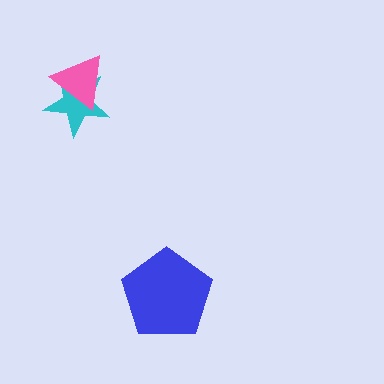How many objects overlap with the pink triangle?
1 object overlaps with the pink triangle.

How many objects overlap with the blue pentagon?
0 objects overlap with the blue pentagon.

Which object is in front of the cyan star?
The pink triangle is in front of the cyan star.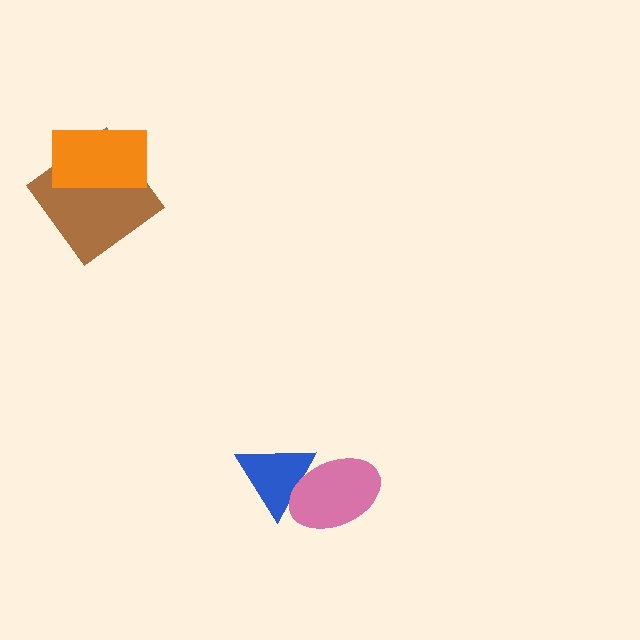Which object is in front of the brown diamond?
The orange rectangle is in front of the brown diamond.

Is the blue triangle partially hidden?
Yes, it is partially covered by another shape.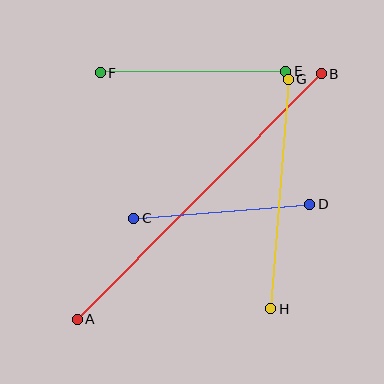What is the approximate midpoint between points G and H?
The midpoint is at approximately (279, 194) pixels.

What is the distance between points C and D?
The distance is approximately 177 pixels.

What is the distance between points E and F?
The distance is approximately 185 pixels.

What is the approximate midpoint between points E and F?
The midpoint is at approximately (193, 72) pixels.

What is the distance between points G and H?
The distance is approximately 230 pixels.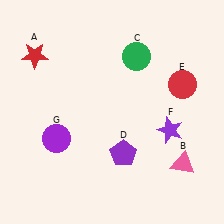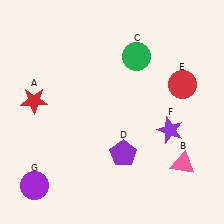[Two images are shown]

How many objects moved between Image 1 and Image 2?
2 objects moved between the two images.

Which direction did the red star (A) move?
The red star (A) moved down.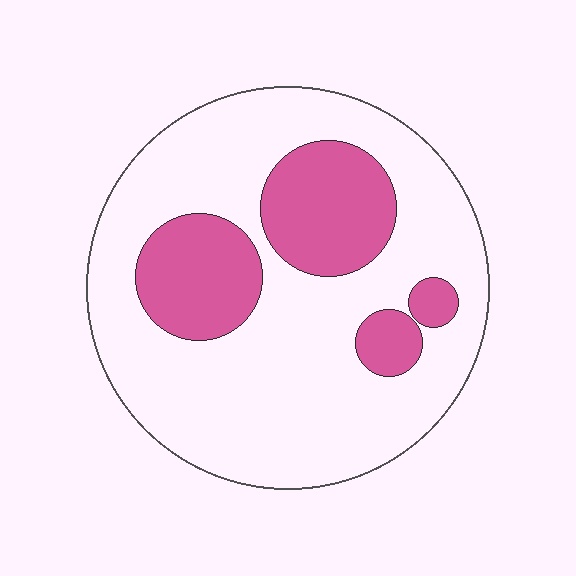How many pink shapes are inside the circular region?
4.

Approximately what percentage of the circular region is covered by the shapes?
Approximately 25%.